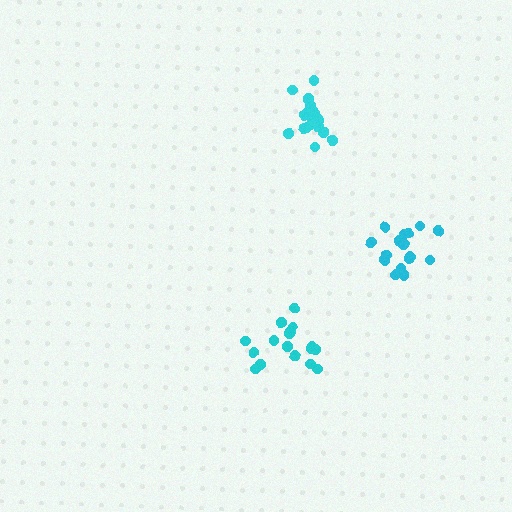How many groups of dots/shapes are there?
There are 3 groups.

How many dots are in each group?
Group 1: 17 dots, Group 2: 20 dots, Group 3: 16 dots (53 total).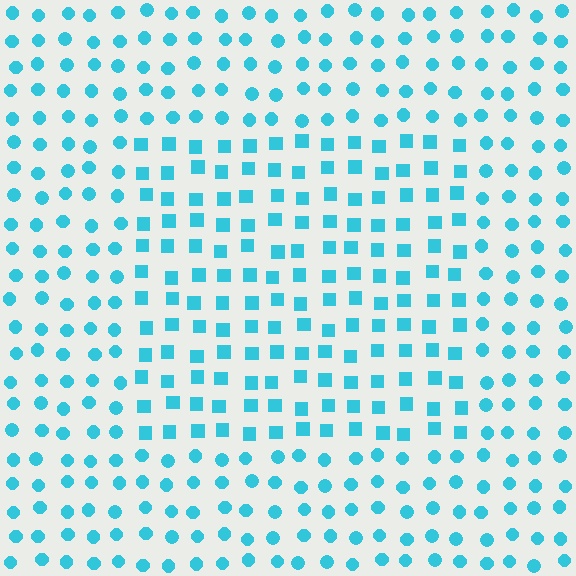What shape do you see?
I see a rectangle.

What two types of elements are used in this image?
The image uses squares inside the rectangle region and circles outside it.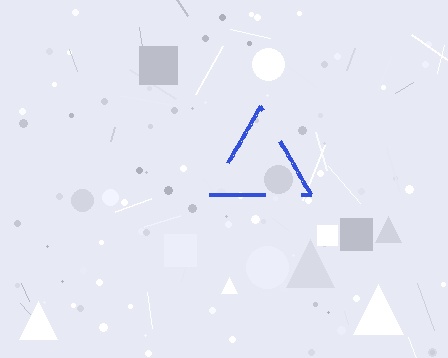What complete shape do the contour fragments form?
The contour fragments form a triangle.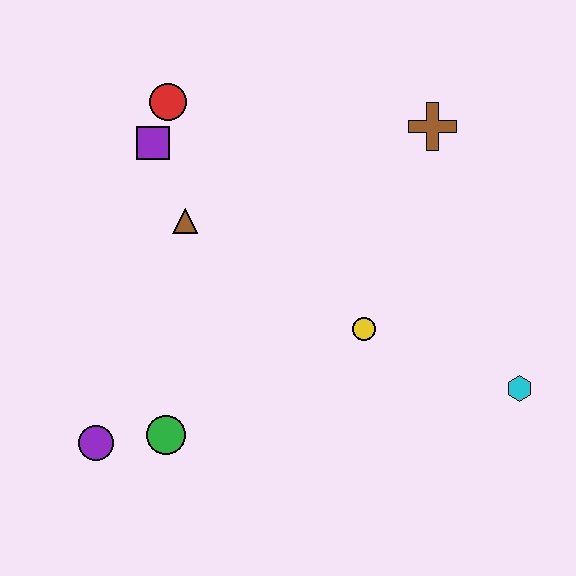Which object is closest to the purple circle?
The green circle is closest to the purple circle.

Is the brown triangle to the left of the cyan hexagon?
Yes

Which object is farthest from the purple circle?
The brown cross is farthest from the purple circle.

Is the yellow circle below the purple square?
Yes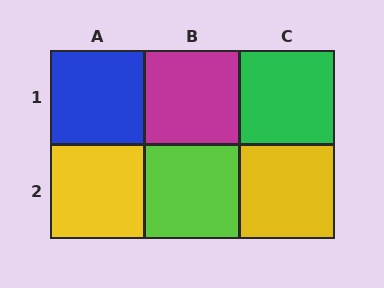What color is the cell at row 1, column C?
Green.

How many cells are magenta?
1 cell is magenta.